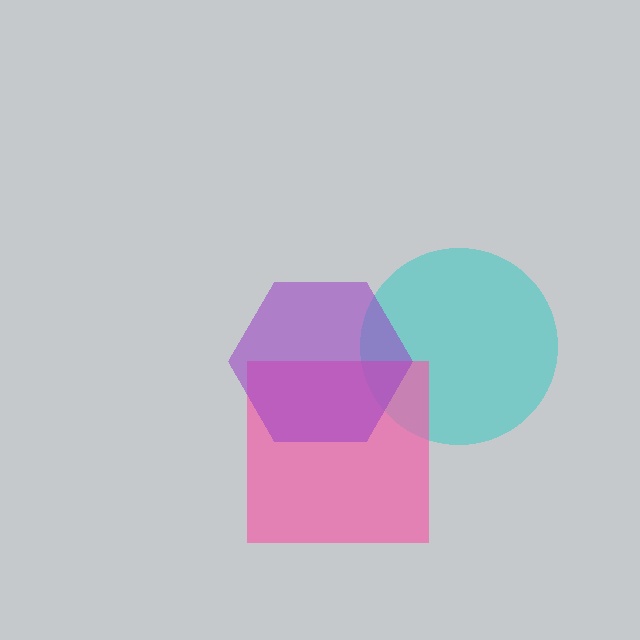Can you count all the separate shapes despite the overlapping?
Yes, there are 3 separate shapes.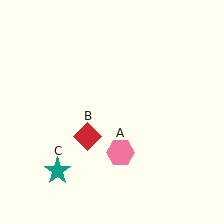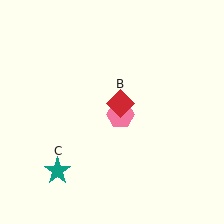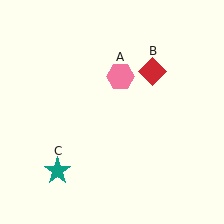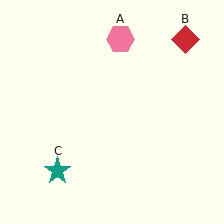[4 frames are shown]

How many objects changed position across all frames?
2 objects changed position: pink hexagon (object A), red diamond (object B).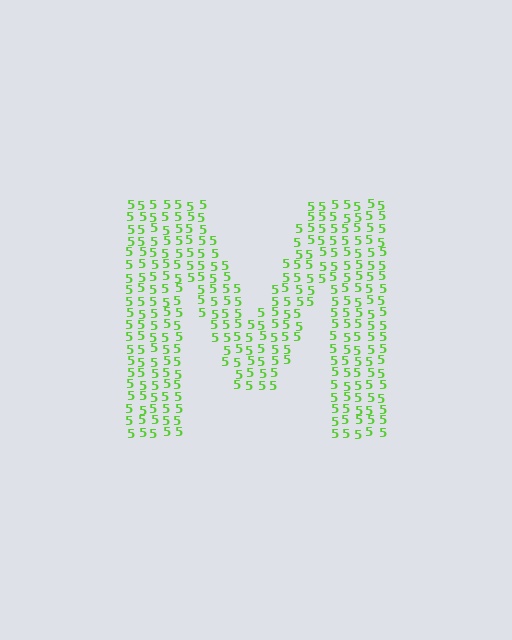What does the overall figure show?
The overall figure shows the letter M.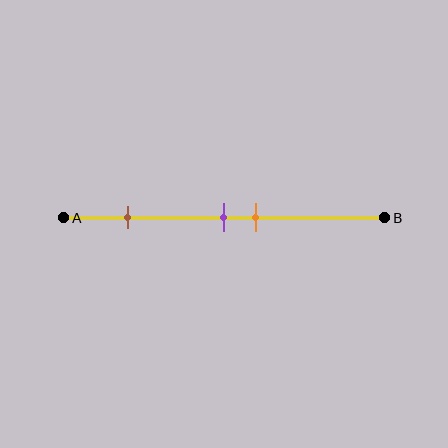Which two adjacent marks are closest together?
The purple and orange marks are the closest adjacent pair.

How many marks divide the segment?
There are 3 marks dividing the segment.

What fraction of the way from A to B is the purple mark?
The purple mark is approximately 50% (0.5) of the way from A to B.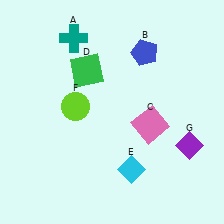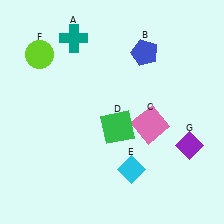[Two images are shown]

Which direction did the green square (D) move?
The green square (D) moved down.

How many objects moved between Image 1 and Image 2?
2 objects moved between the two images.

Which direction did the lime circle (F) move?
The lime circle (F) moved up.